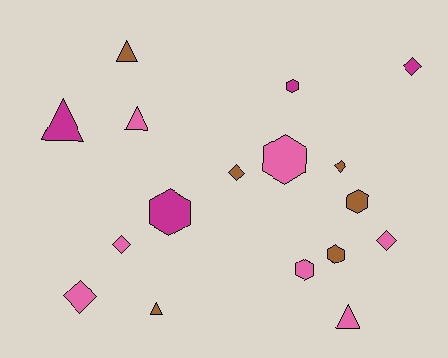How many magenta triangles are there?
There is 1 magenta triangle.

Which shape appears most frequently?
Diamond, with 6 objects.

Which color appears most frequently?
Pink, with 7 objects.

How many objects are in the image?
There are 17 objects.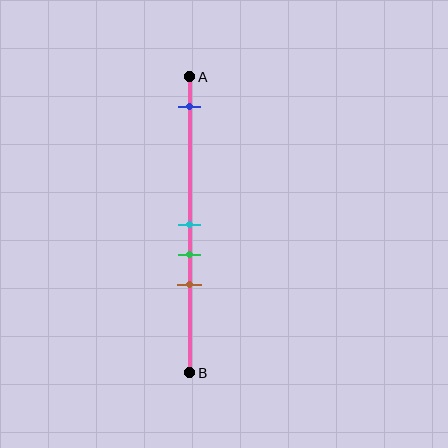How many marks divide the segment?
There are 4 marks dividing the segment.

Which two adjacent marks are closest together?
The cyan and green marks are the closest adjacent pair.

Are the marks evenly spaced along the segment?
No, the marks are not evenly spaced.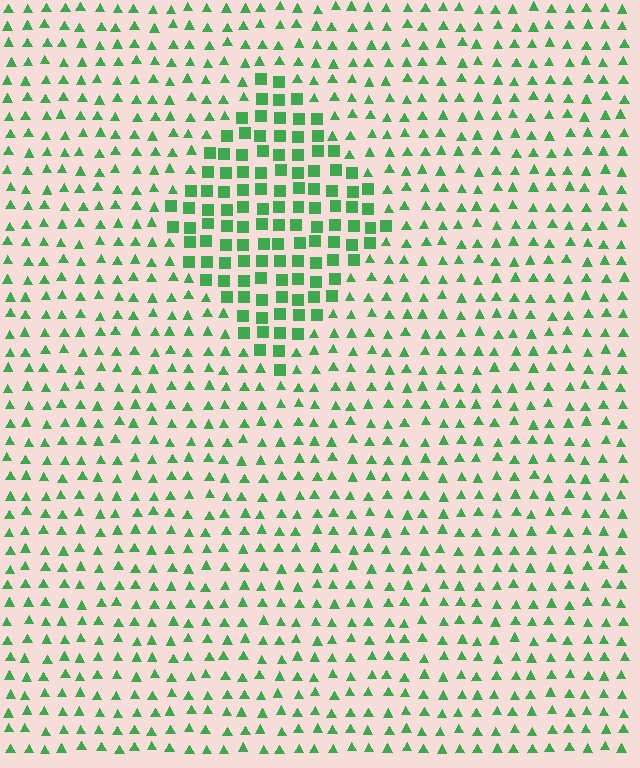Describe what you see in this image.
The image is filled with small green elements arranged in a uniform grid. A diamond-shaped region contains squares, while the surrounding area contains triangles. The boundary is defined purely by the change in element shape.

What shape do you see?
I see a diamond.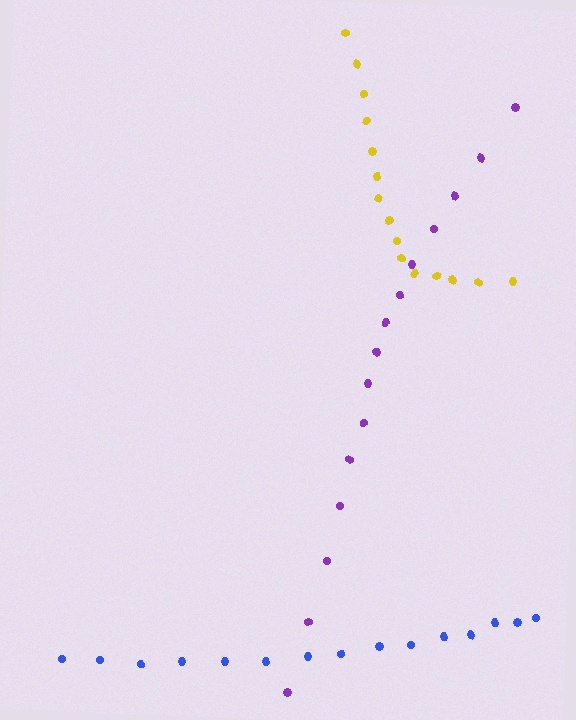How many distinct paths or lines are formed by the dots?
There are 3 distinct paths.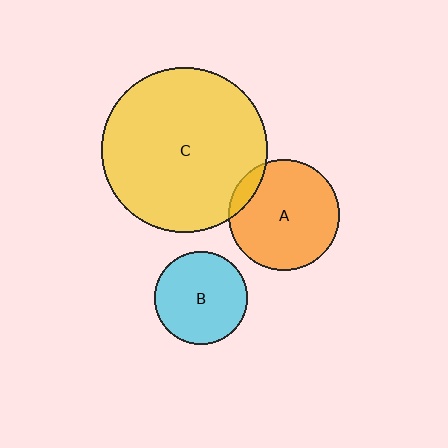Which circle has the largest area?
Circle C (yellow).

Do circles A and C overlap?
Yes.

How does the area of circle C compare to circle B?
Approximately 3.2 times.